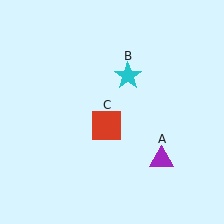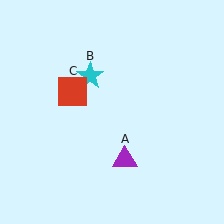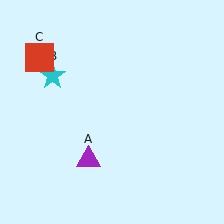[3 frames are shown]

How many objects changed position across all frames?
3 objects changed position: purple triangle (object A), cyan star (object B), red square (object C).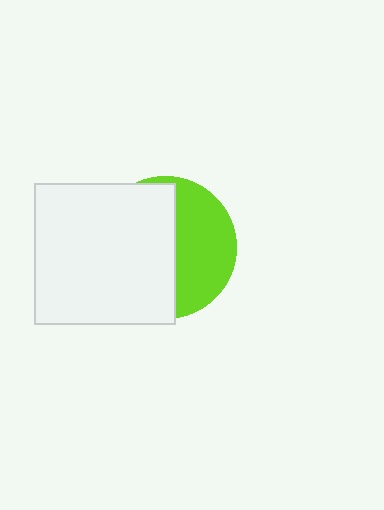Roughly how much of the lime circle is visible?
A small part of it is visible (roughly 43%).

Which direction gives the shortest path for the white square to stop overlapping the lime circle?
Moving left gives the shortest separation.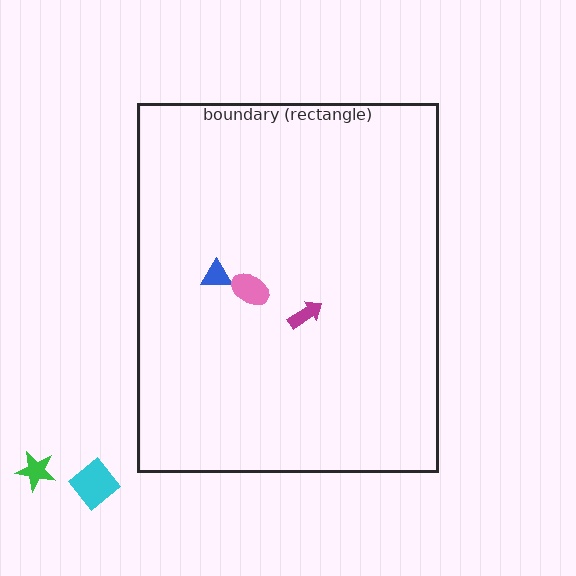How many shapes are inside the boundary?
3 inside, 2 outside.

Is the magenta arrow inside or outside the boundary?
Inside.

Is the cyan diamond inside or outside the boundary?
Outside.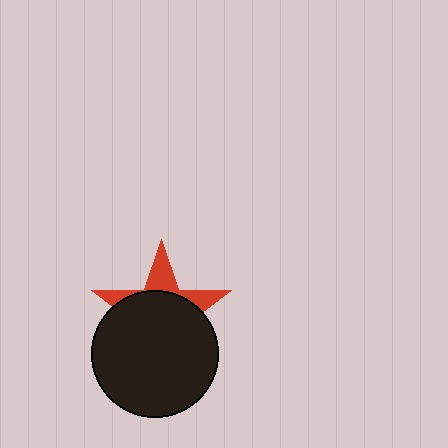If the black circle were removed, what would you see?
You would see the complete red star.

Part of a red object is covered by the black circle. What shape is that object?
It is a star.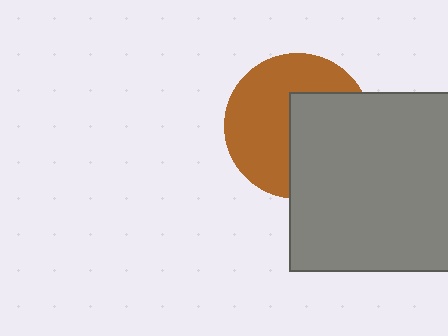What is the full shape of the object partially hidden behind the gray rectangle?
The partially hidden object is a brown circle.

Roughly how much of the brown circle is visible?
About half of it is visible (roughly 55%).